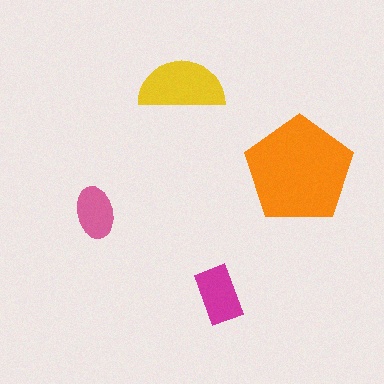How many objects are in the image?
There are 4 objects in the image.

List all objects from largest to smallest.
The orange pentagon, the yellow semicircle, the magenta rectangle, the pink ellipse.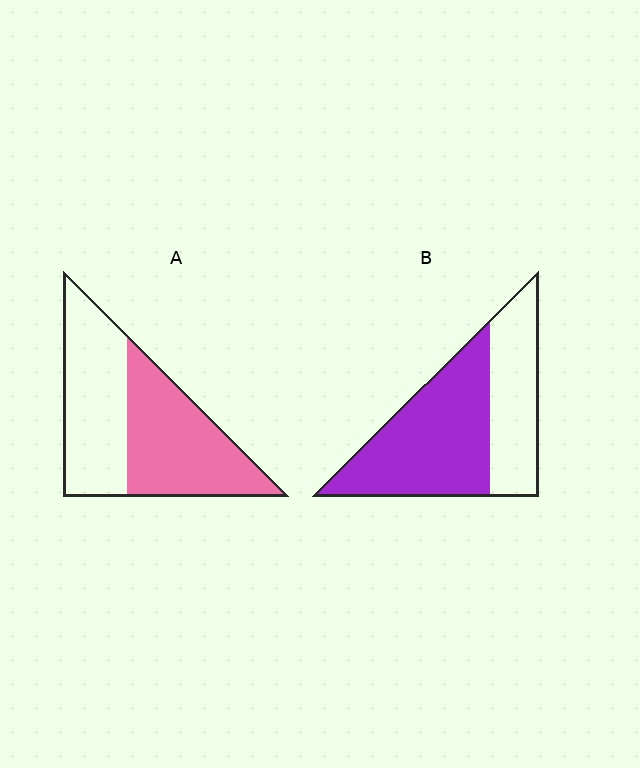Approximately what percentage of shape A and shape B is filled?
A is approximately 50% and B is approximately 60%.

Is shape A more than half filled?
Roughly half.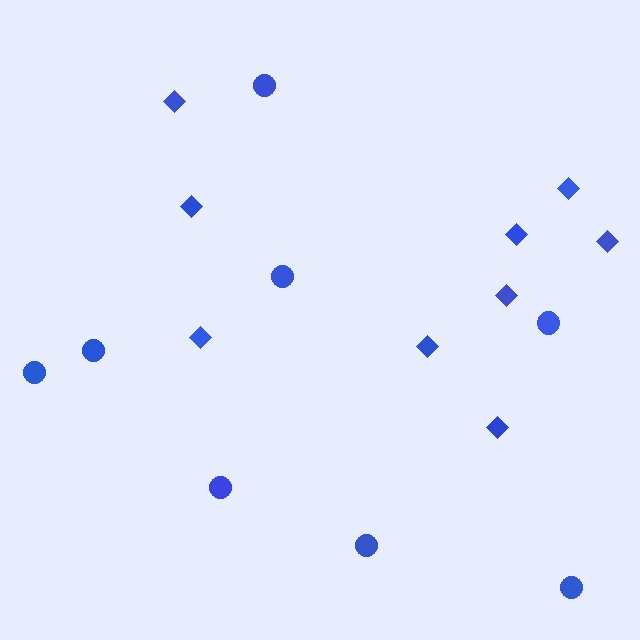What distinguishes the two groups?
There are 2 groups: one group of diamonds (9) and one group of circles (8).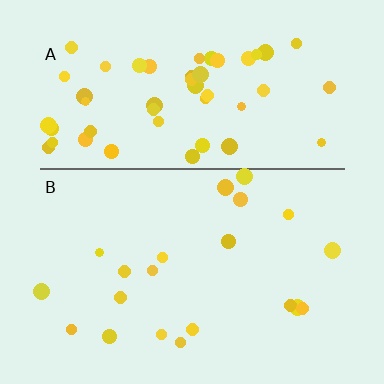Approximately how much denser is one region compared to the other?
Approximately 2.6× — region A over region B.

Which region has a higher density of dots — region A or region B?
A (the top).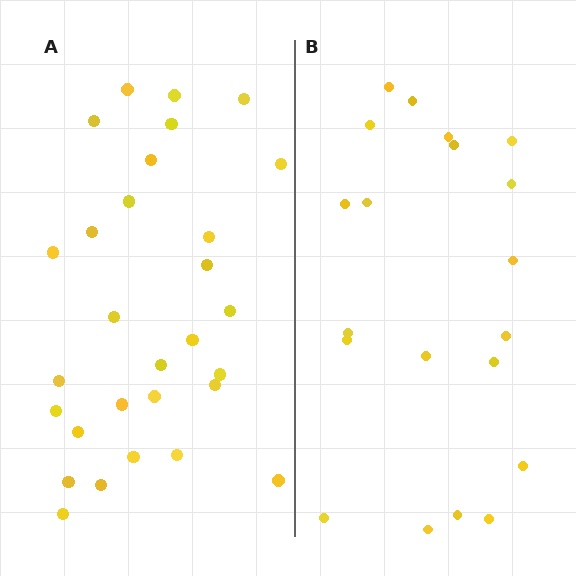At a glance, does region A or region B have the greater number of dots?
Region A (the left region) has more dots.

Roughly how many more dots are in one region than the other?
Region A has roughly 8 or so more dots than region B.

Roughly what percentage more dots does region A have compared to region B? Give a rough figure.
About 45% more.